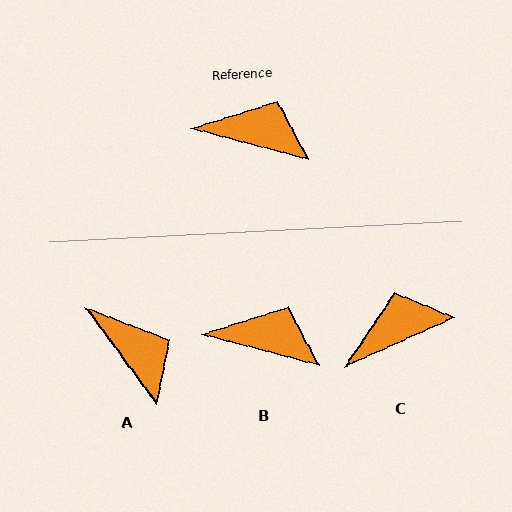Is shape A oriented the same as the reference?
No, it is off by about 39 degrees.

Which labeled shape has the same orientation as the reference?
B.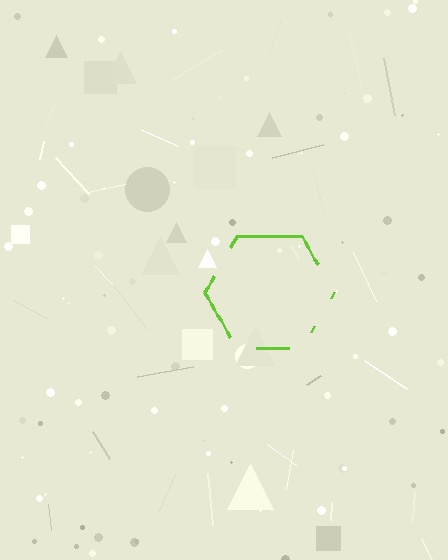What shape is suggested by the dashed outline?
The dashed outline suggests a hexagon.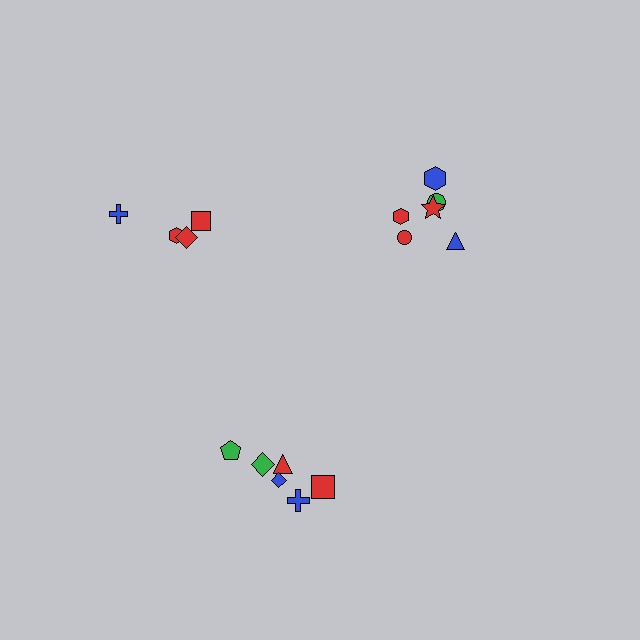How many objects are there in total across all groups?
There are 16 objects.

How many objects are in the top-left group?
There are 4 objects.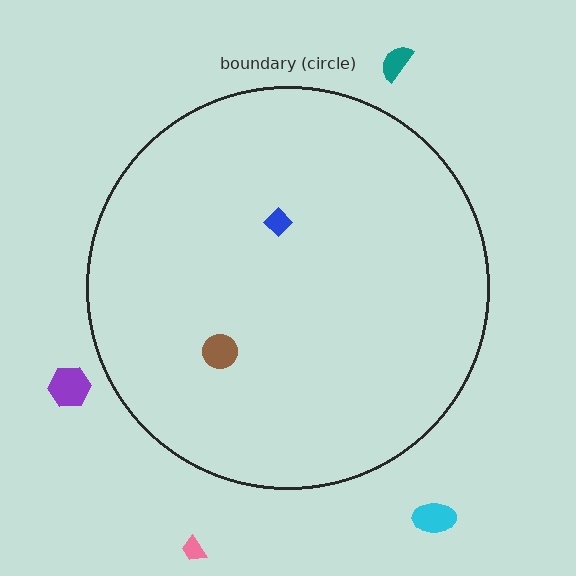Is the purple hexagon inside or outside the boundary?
Outside.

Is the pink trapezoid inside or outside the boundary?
Outside.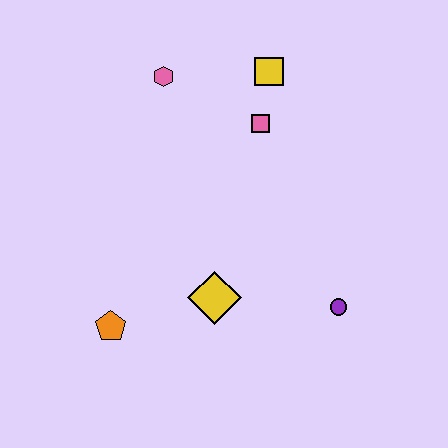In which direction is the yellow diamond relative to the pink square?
The yellow diamond is below the pink square.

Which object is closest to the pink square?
The yellow square is closest to the pink square.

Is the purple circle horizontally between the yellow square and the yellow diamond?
No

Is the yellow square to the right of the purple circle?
No